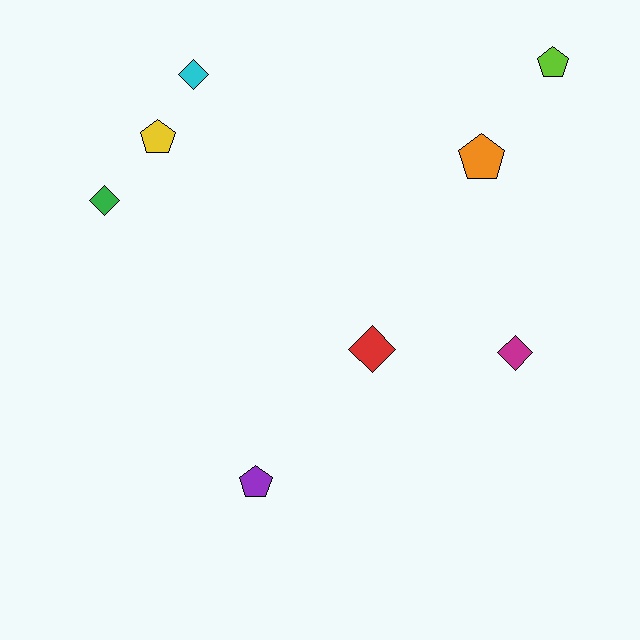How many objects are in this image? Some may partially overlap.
There are 8 objects.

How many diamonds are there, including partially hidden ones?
There are 4 diamonds.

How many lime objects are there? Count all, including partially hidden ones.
There is 1 lime object.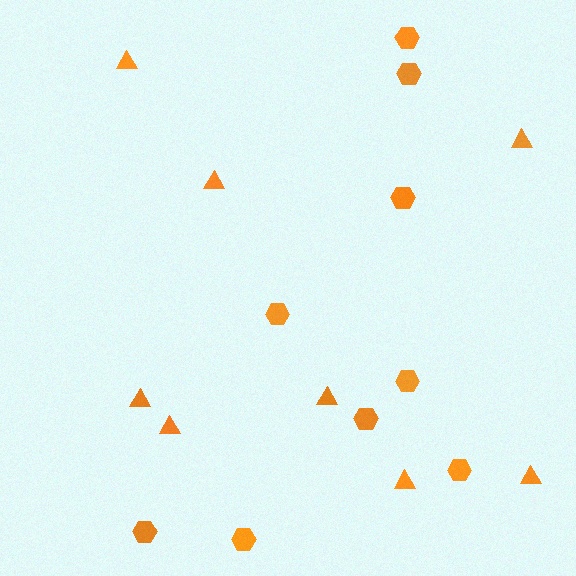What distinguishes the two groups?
There are 2 groups: one group of hexagons (9) and one group of triangles (8).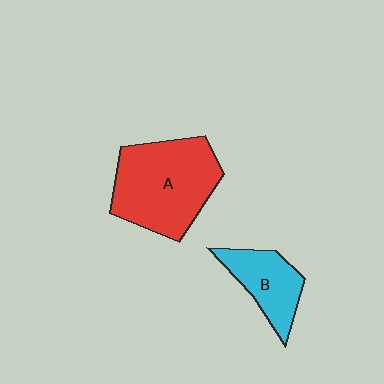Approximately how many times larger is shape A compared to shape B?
Approximately 2.0 times.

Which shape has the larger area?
Shape A (red).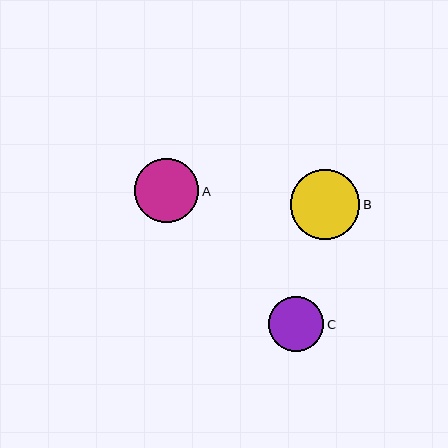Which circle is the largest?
Circle B is the largest with a size of approximately 69 pixels.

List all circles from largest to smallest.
From largest to smallest: B, A, C.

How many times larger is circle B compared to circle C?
Circle B is approximately 1.3 times the size of circle C.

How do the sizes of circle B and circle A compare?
Circle B and circle A are approximately the same size.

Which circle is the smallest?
Circle C is the smallest with a size of approximately 55 pixels.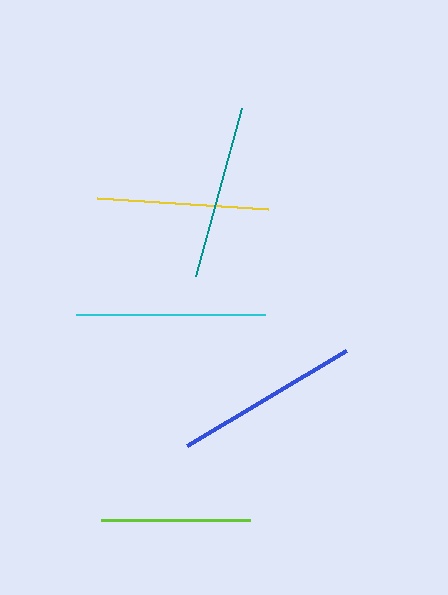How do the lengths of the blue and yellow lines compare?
The blue and yellow lines are approximately the same length.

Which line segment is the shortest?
The lime line is the shortest at approximately 149 pixels.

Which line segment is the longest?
The cyan line is the longest at approximately 189 pixels.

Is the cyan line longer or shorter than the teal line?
The cyan line is longer than the teal line.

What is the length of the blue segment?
The blue segment is approximately 186 pixels long.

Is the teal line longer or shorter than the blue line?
The blue line is longer than the teal line.